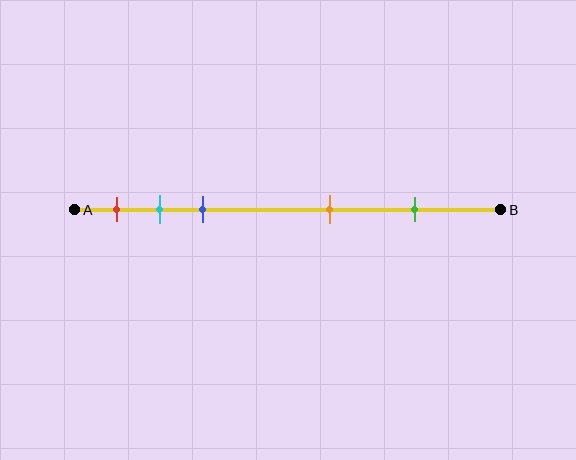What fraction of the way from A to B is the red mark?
The red mark is approximately 10% (0.1) of the way from A to B.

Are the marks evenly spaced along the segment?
No, the marks are not evenly spaced.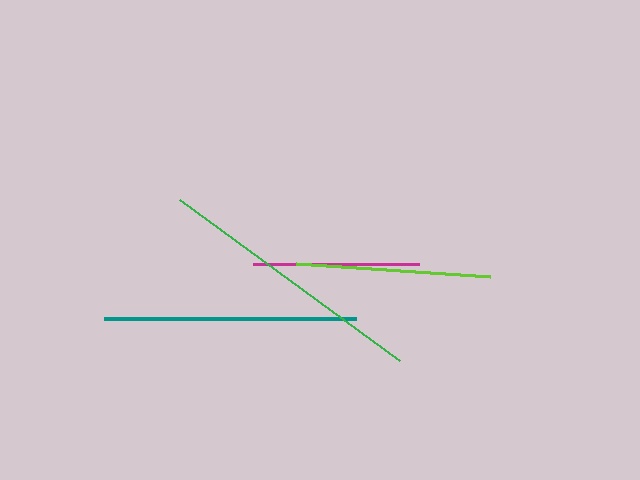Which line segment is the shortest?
The magenta line is the shortest at approximately 166 pixels.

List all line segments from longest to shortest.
From longest to shortest: green, teal, lime, magenta.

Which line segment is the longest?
The green line is the longest at approximately 273 pixels.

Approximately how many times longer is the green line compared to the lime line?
The green line is approximately 1.4 times the length of the lime line.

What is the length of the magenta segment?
The magenta segment is approximately 166 pixels long.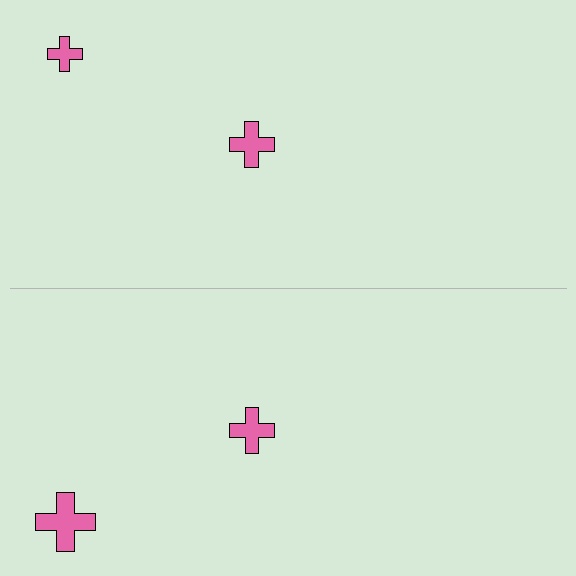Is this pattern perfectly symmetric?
No, the pattern is not perfectly symmetric. The pink cross on the bottom side has a different size than its mirror counterpart.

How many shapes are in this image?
There are 4 shapes in this image.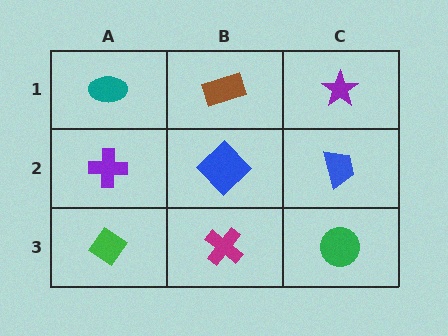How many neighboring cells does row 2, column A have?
3.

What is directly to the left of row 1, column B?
A teal ellipse.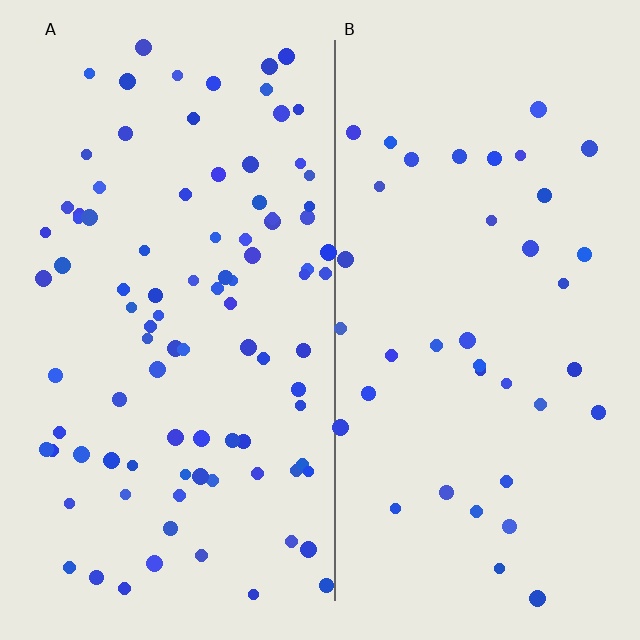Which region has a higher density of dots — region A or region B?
A (the left).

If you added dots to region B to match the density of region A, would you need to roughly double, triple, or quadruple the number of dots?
Approximately double.